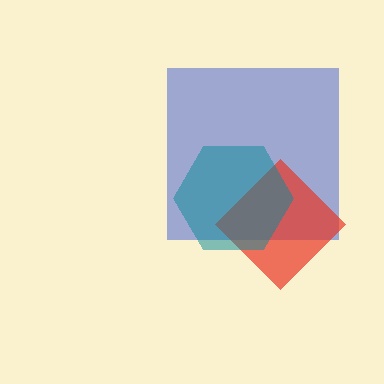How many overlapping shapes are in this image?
There are 3 overlapping shapes in the image.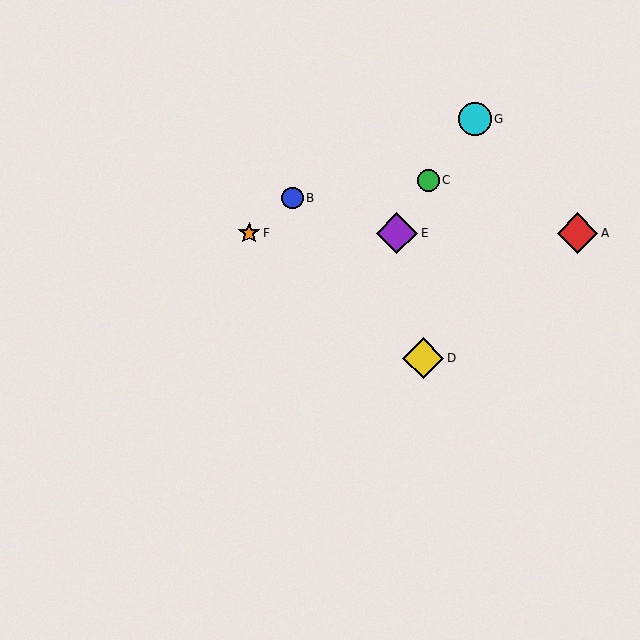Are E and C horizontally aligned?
No, E is at y≈233 and C is at y≈180.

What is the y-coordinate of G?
Object G is at y≈119.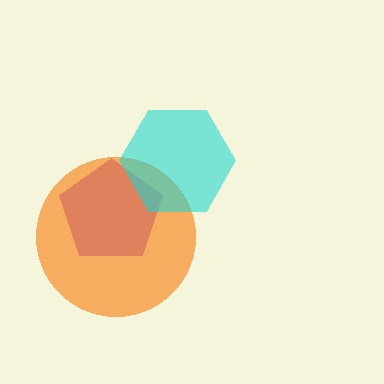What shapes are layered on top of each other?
The layered shapes are: a purple pentagon, an orange circle, a cyan hexagon.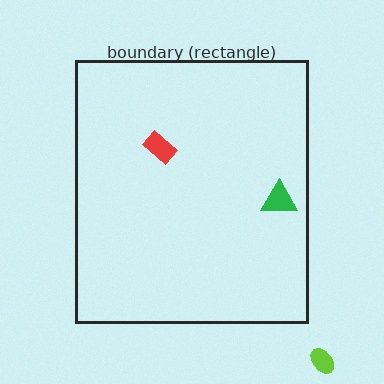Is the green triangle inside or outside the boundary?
Inside.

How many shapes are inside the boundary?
2 inside, 1 outside.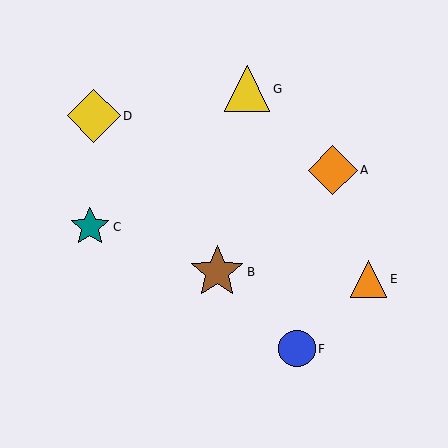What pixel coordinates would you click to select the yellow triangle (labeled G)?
Click at (247, 89) to select the yellow triangle G.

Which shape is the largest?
The brown star (labeled B) is the largest.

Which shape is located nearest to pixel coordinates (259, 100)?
The yellow triangle (labeled G) at (247, 89) is nearest to that location.